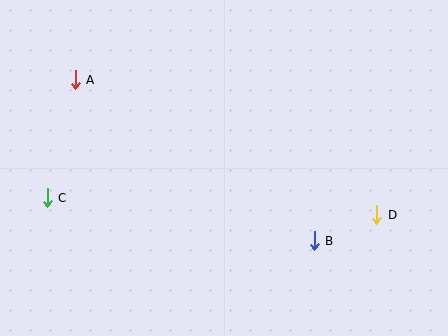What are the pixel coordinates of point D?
Point D is at (377, 215).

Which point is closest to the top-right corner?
Point D is closest to the top-right corner.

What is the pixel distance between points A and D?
The distance between A and D is 331 pixels.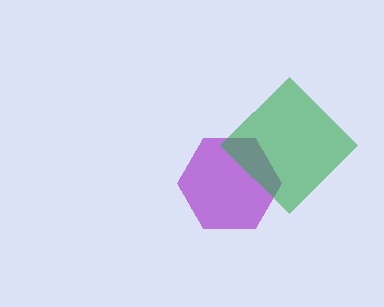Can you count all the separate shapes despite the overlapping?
Yes, there are 2 separate shapes.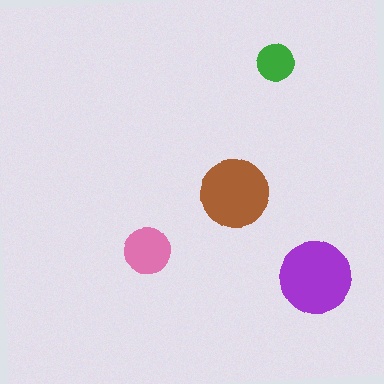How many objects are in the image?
There are 4 objects in the image.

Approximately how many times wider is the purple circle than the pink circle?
About 1.5 times wider.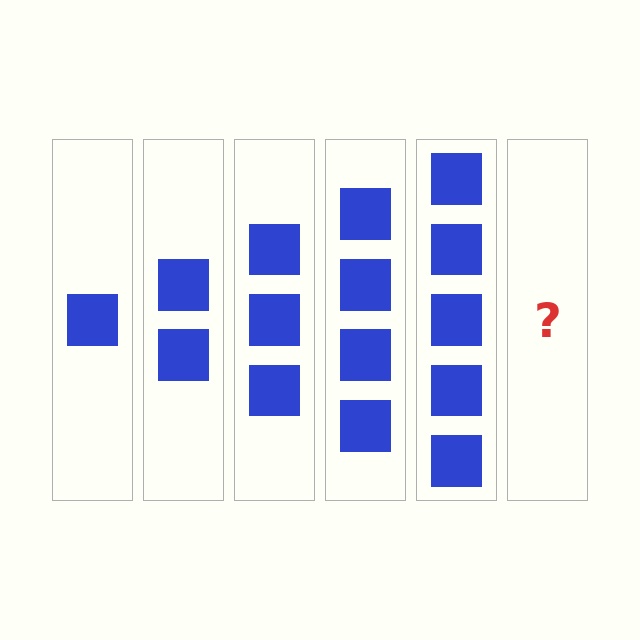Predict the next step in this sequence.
The next step is 6 squares.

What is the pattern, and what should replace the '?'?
The pattern is that each step adds one more square. The '?' should be 6 squares.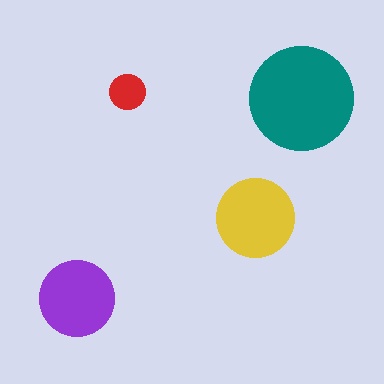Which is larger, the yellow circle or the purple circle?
The yellow one.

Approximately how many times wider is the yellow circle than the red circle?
About 2 times wider.